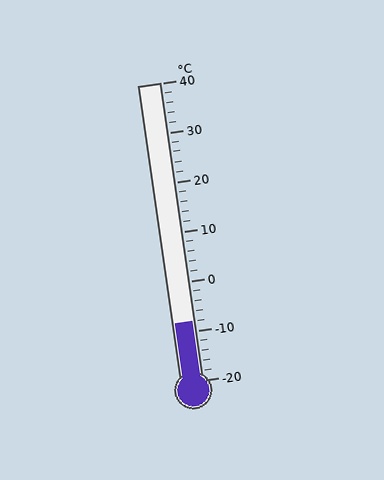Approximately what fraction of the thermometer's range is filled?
The thermometer is filled to approximately 20% of its range.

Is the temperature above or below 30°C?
The temperature is below 30°C.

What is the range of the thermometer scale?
The thermometer scale ranges from -20°C to 40°C.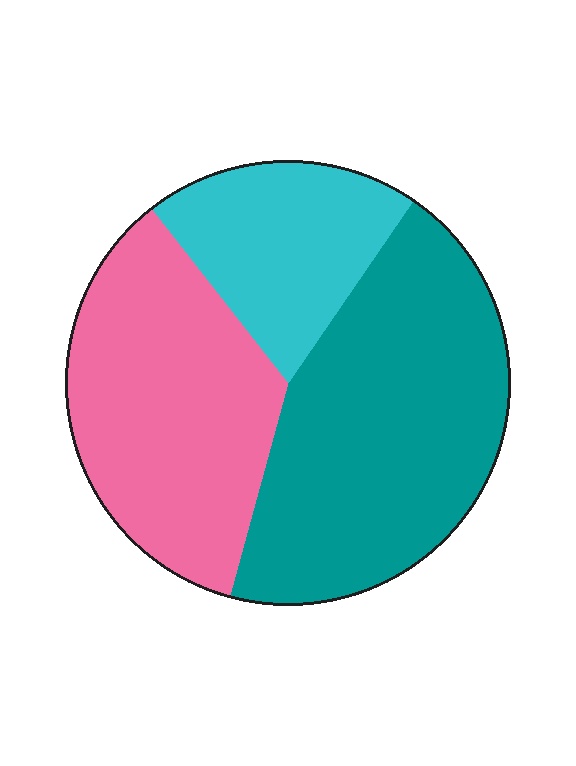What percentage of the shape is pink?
Pink covers about 35% of the shape.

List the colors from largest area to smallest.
From largest to smallest: teal, pink, cyan.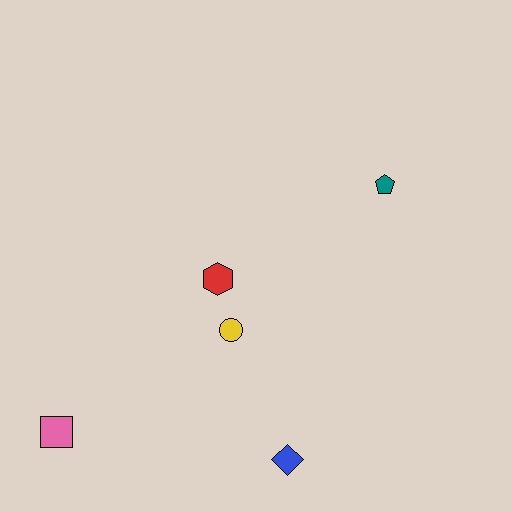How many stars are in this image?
There are no stars.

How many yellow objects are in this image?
There is 1 yellow object.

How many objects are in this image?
There are 5 objects.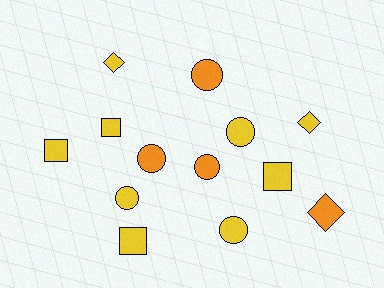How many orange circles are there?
There are 3 orange circles.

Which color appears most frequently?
Yellow, with 9 objects.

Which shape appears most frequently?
Circle, with 6 objects.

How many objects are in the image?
There are 13 objects.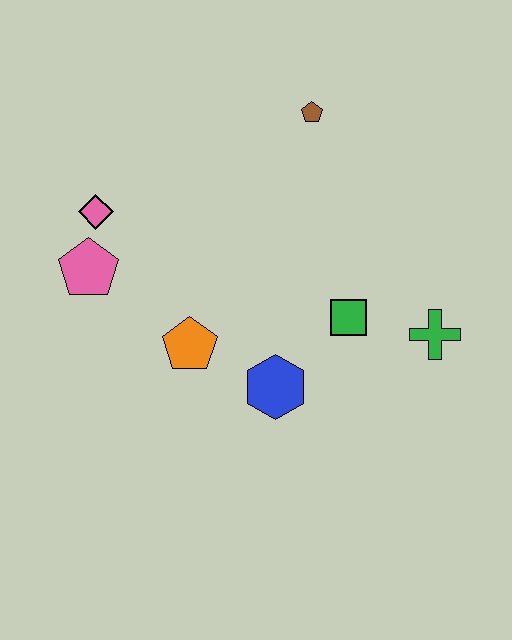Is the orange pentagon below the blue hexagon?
No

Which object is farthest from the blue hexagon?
The brown pentagon is farthest from the blue hexagon.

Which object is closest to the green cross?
The green square is closest to the green cross.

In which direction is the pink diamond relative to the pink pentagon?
The pink diamond is above the pink pentagon.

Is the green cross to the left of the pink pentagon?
No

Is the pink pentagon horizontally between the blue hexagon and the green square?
No